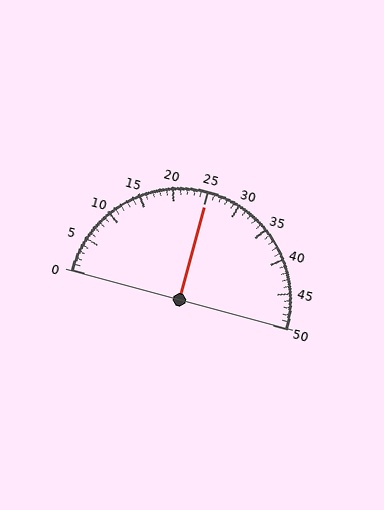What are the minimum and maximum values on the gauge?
The gauge ranges from 0 to 50.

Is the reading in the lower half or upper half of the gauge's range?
The reading is in the upper half of the range (0 to 50).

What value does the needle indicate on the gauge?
The needle indicates approximately 25.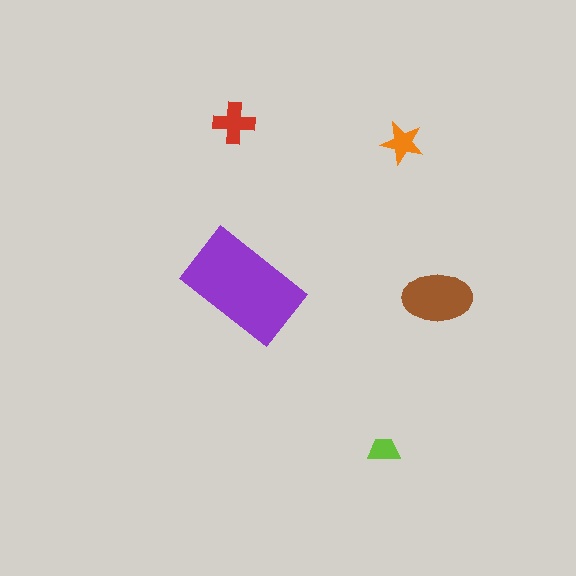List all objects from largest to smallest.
The purple rectangle, the brown ellipse, the red cross, the orange star, the lime trapezoid.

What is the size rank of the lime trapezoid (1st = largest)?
5th.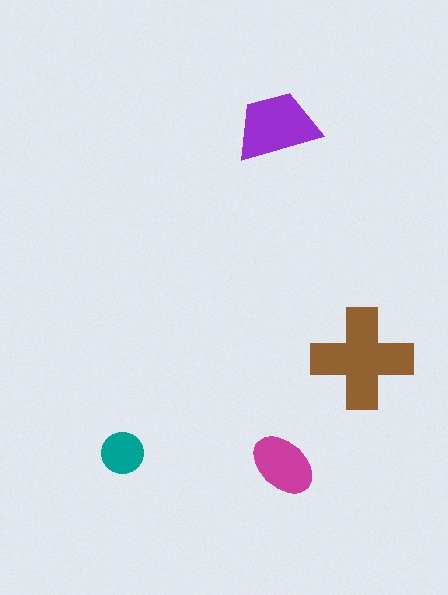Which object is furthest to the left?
The teal circle is leftmost.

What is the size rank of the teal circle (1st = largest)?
4th.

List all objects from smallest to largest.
The teal circle, the magenta ellipse, the purple trapezoid, the brown cross.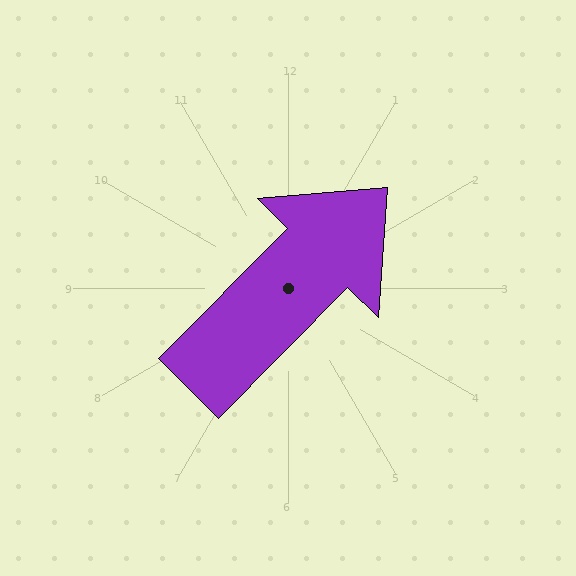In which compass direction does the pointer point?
Northeast.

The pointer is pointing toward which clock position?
Roughly 1 o'clock.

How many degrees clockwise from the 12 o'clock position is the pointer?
Approximately 45 degrees.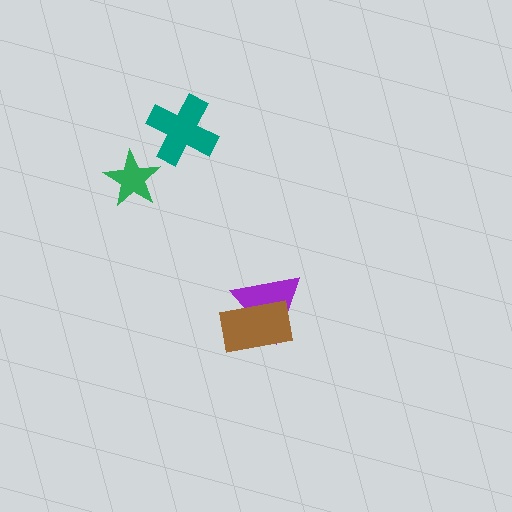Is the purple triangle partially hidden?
Yes, it is partially covered by another shape.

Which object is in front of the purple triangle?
The brown rectangle is in front of the purple triangle.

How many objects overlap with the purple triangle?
1 object overlaps with the purple triangle.